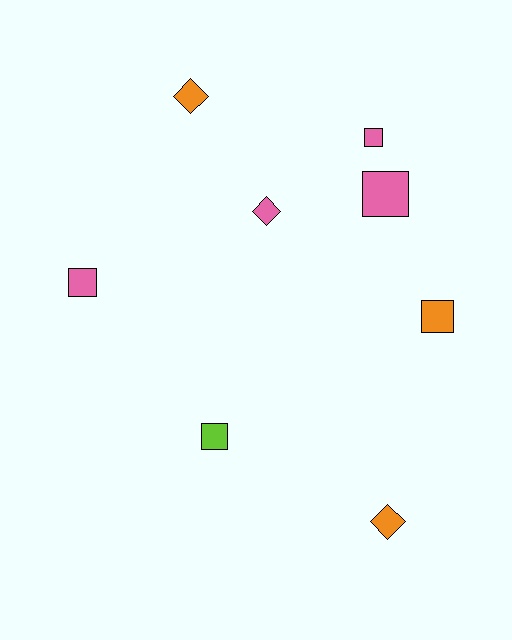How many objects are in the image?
There are 8 objects.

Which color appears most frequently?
Pink, with 4 objects.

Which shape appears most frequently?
Square, with 5 objects.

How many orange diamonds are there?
There are 2 orange diamonds.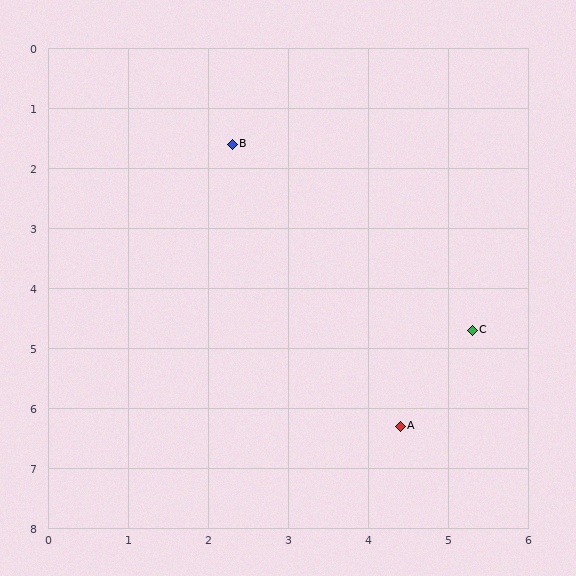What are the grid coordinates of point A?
Point A is at approximately (4.4, 6.3).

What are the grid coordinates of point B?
Point B is at approximately (2.3, 1.6).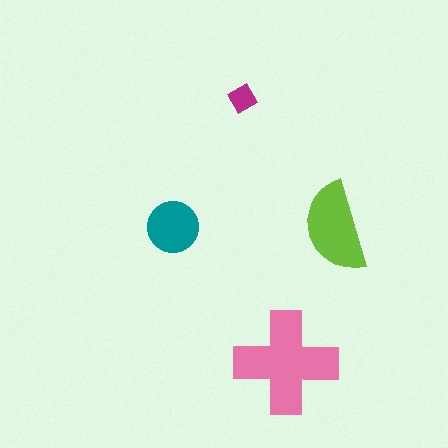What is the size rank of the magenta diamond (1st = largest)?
4th.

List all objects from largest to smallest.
The pink cross, the lime semicircle, the teal circle, the magenta diamond.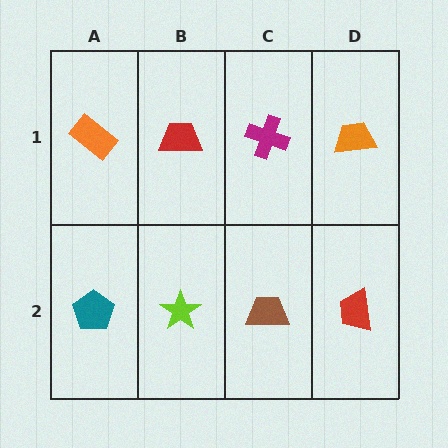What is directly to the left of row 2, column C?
A lime star.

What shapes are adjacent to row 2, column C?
A magenta cross (row 1, column C), a lime star (row 2, column B), a red trapezoid (row 2, column D).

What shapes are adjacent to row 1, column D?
A red trapezoid (row 2, column D), a magenta cross (row 1, column C).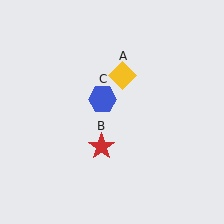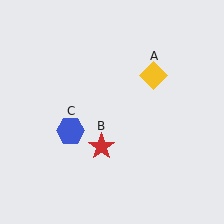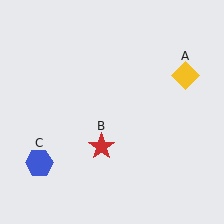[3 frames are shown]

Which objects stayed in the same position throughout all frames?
Red star (object B) remained stationary.